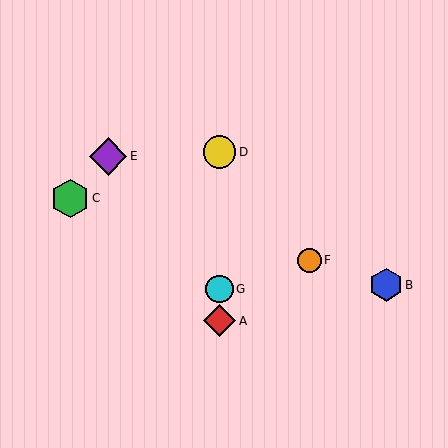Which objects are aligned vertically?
Objects A, D, G are aligned vertically.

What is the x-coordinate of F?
Object F is at x≈309.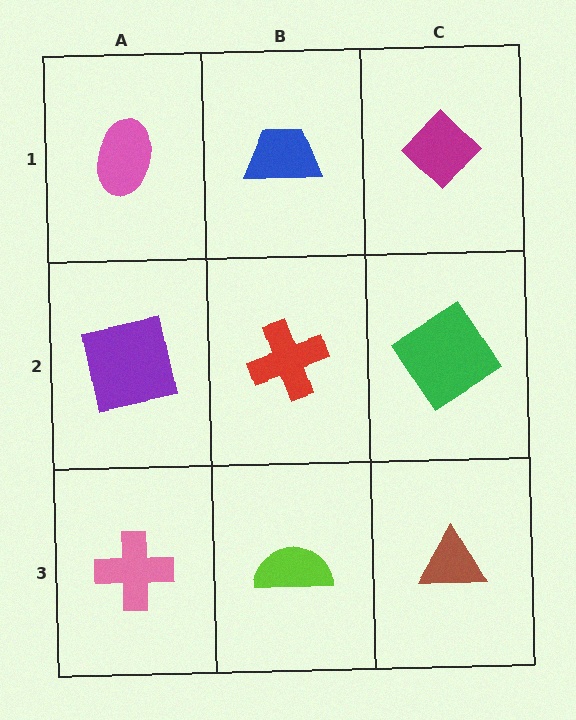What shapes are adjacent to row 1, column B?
A red cross (row 2, column B), a pink ellipse (row 1, column A), a magenta diamond (row 1, column C).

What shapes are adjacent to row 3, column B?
A red cross (row 2, column B), a pink cross (row 3, column A), a brown triangle (row 3, column C).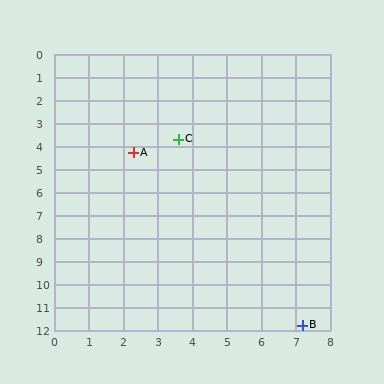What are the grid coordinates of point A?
Point A is at approximately (2.3, 4.3).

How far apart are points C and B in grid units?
Points C and B are about 8.9 grid units apart.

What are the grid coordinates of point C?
Point C is at approximately (3.6, 3.7).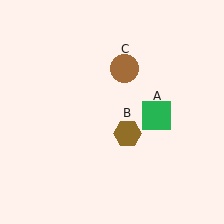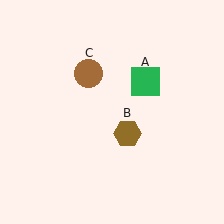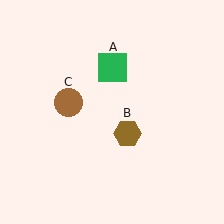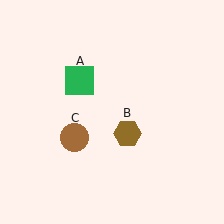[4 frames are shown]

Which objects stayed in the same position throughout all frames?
Brown hexagon (object B) remained stationary.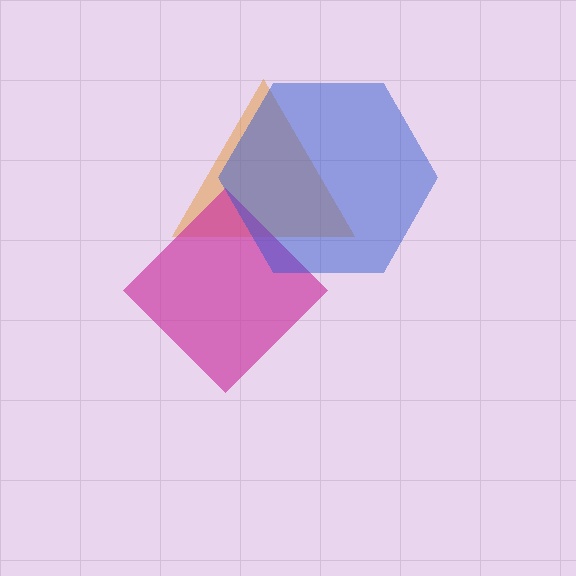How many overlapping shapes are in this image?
There are 3 overlapping shapes in the image.